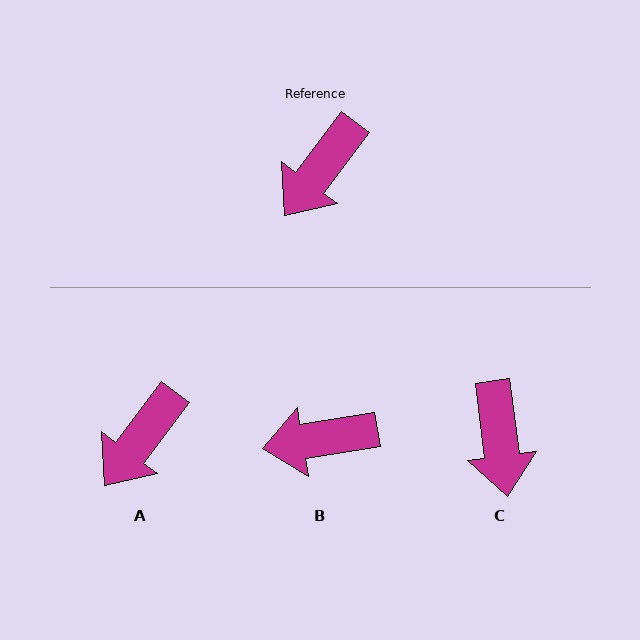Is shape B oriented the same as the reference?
No, it is off by about 44 degrees.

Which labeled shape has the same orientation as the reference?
A.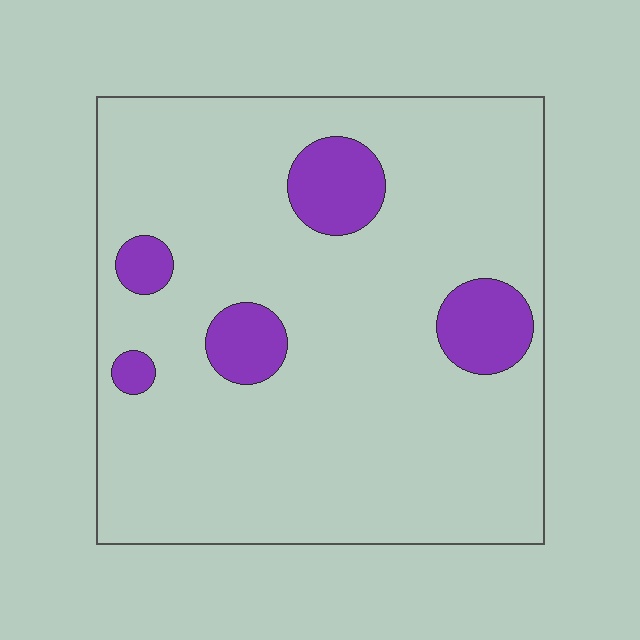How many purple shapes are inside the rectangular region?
5.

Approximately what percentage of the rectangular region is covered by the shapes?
Approximately 10%.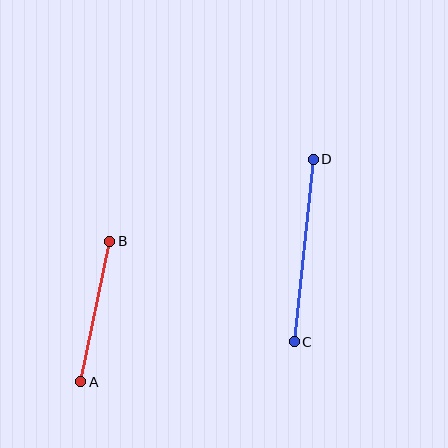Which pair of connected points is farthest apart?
Points C and D are farthest apart.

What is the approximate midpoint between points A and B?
The midpoint is at approximately (95, 311) pixels.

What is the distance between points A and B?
The distance is approximately 144 pixels.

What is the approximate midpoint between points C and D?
The midpoint is at approximately (304, 251) pixels.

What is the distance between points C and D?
The distance is approximately 184 pixels.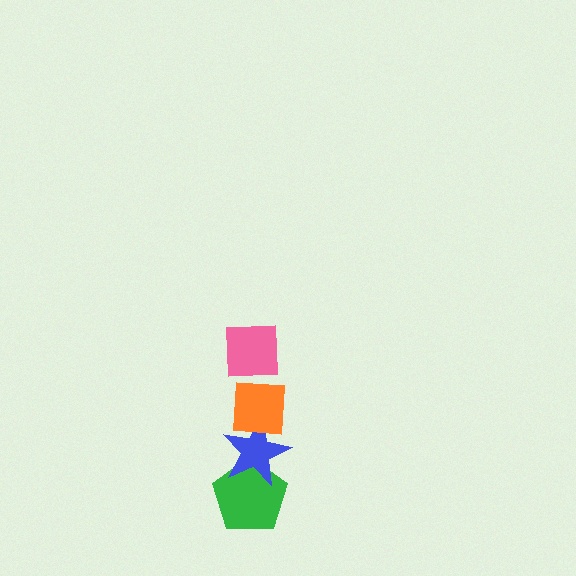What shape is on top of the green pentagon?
The blue star is on top of the green pentagon.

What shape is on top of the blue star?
The orange square is on top of the blue star.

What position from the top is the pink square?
The pink square is 1st from the top.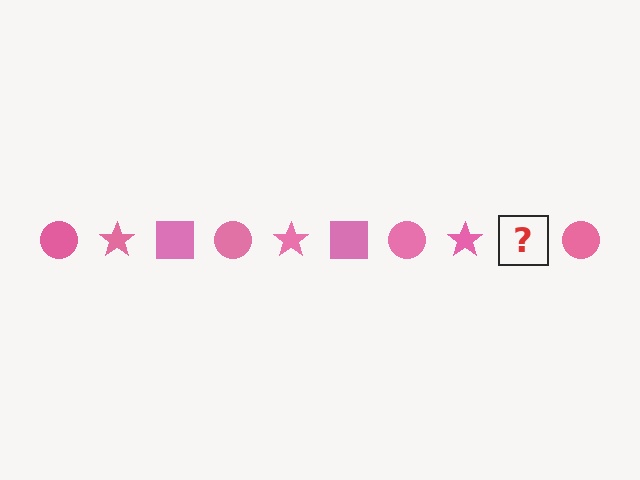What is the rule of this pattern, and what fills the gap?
The rule is that the pattern cycles through circle, star, square shapes in pink. The gap should be filled with a pink square.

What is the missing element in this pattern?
The missing element is a pink square.